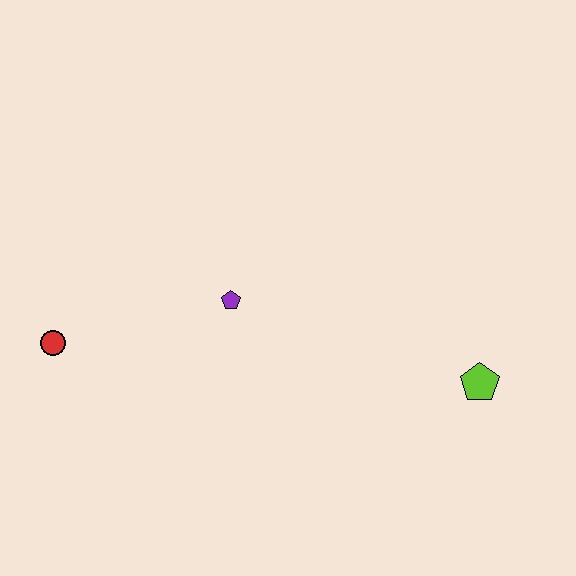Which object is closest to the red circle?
The purple pentagon is closest to the red circle.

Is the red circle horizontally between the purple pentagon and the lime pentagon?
No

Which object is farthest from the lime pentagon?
The red circle is farthest from the lime pentagon.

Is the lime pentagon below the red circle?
Yes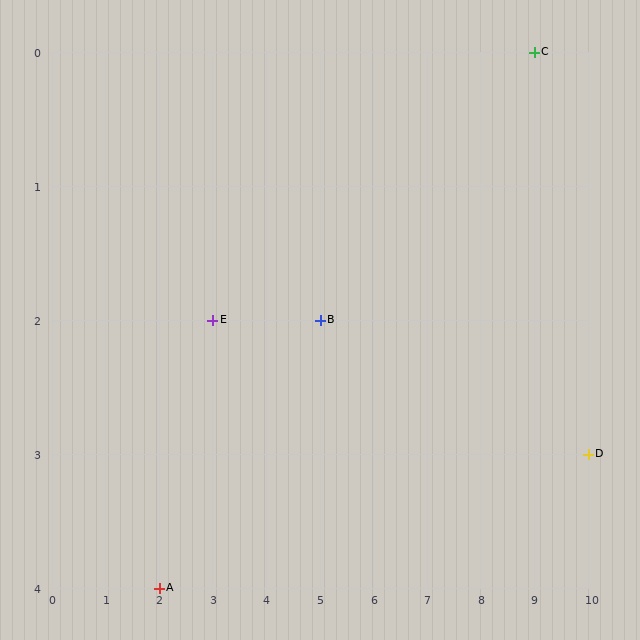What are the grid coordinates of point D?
Point D is at grid coordinates (10, 3).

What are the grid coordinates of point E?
Point E is at grid coordinates (3, 2).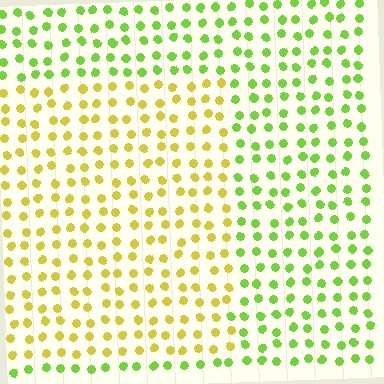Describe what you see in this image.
The image is filled with small lime elements in a uniform arrangement. A rectangle-shaped region is visible where the elements are tinted to a slightly different hue, forming a subtle color boundary.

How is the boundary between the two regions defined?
The boundary is defined purely by a slight shift in hue (about 42 degrees). Spacing, size, and orientation are identical on both sides.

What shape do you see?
I see a rectangle.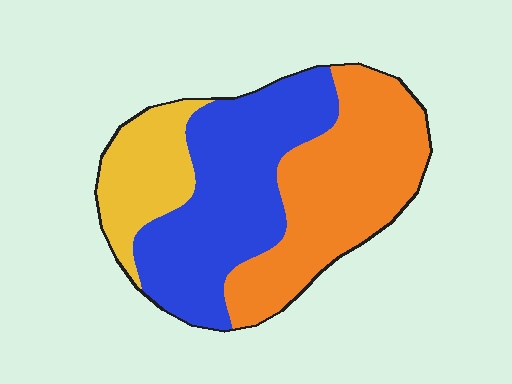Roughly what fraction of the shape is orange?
Orange covers around 40% of the shape.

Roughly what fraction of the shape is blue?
Blue covers 42% of the shape.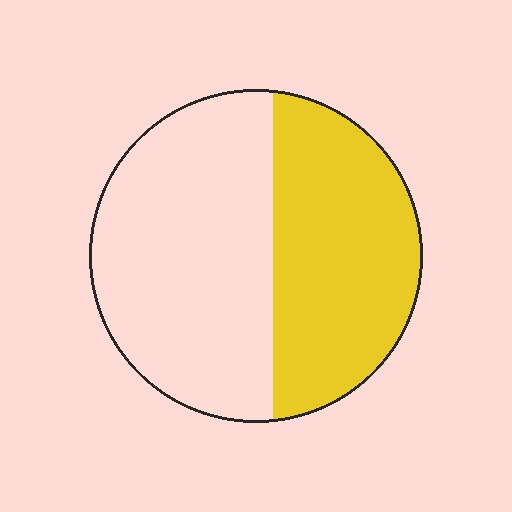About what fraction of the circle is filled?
About two fifths (2/5).